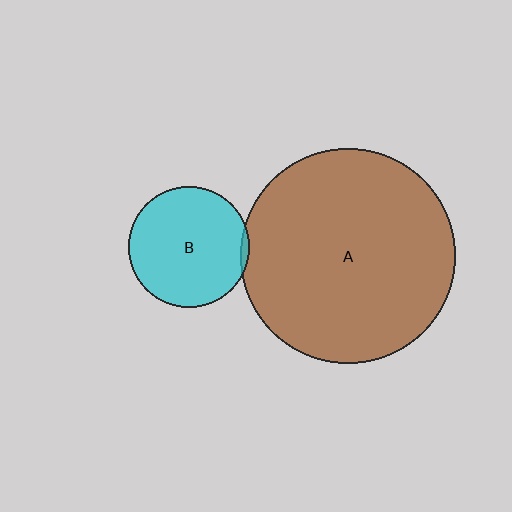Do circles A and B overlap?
Yes.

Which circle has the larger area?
Circle A (brown).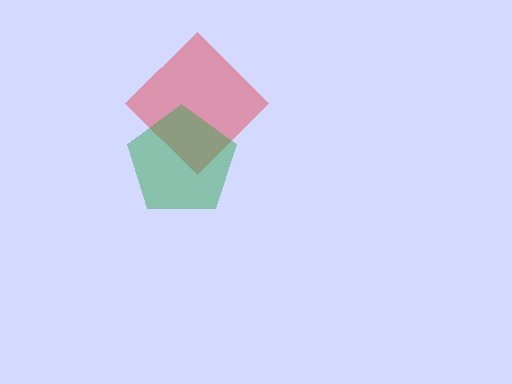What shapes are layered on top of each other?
The layered shapes are: a red diamond, a green pentagon.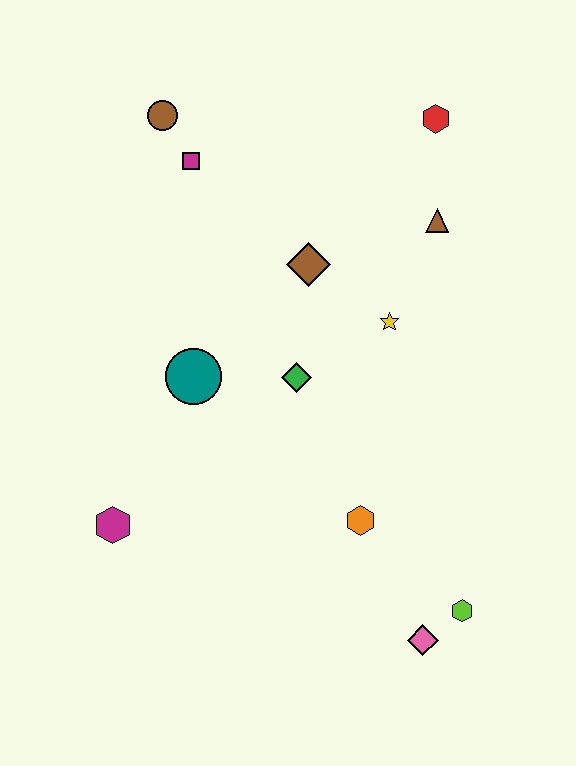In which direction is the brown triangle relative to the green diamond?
The brown triangle is above the green diamond.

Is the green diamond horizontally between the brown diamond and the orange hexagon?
No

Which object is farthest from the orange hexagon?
The brown circle is farthest from the orange hexagon.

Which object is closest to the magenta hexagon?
The teal circle is closest to the magenta hexagon.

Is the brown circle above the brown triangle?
Yes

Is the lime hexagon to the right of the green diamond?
Yes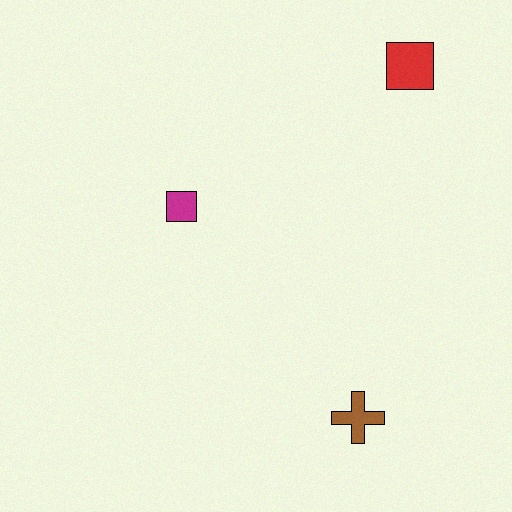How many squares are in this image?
There are 2 squares.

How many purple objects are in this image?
There are no purple objects.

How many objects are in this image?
There are 3 objects.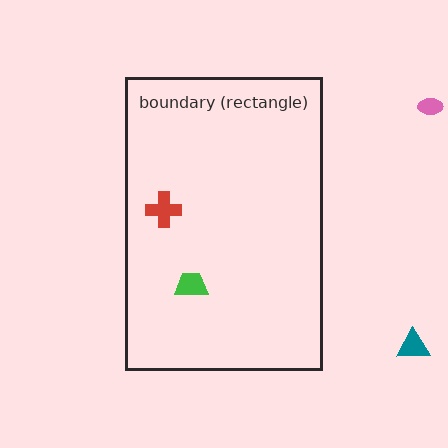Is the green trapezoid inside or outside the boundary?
Inside.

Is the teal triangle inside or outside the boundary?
Outside.